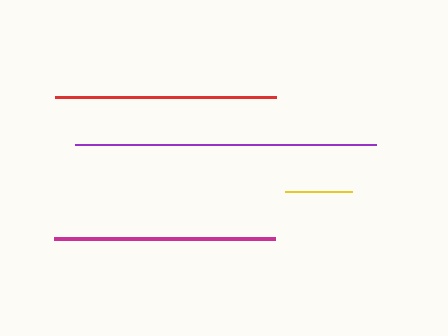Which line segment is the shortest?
The yellow line is the shortest at approximately 67 pixels.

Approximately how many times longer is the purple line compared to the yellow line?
The purple line is approximately 4.5 times the length of the yellow line.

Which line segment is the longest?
The purple line is the longest at approximately 301 pixels.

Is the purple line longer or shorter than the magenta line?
The purple line is longer than the magenta line.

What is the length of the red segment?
The red segment is approximately 221 pixels long.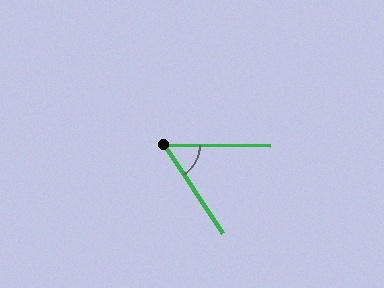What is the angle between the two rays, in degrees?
Approximately 56 degrees.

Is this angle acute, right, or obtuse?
It is acute.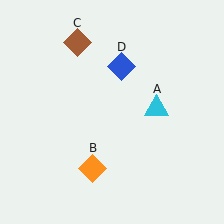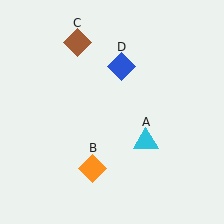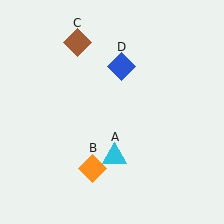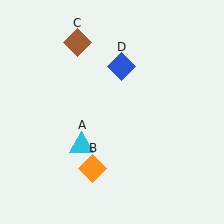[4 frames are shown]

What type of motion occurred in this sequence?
The cyan triangle (object A) rotated clockwise around the center of the scene.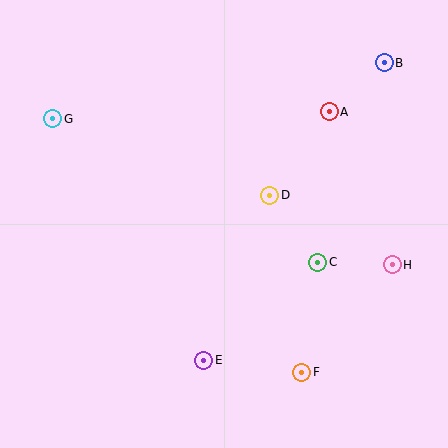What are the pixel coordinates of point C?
Point C is at (318, 262).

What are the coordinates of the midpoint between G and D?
The midpoint between G and D is at (161, 157).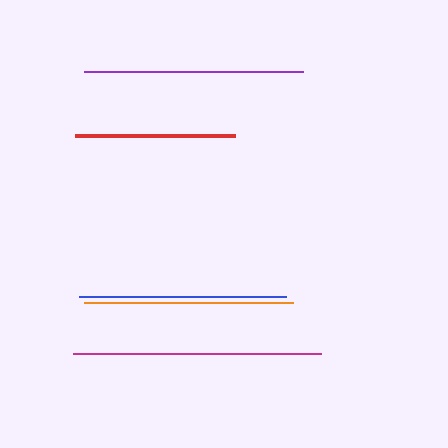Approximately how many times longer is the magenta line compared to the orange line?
The magenta line is approximately 1.2 times the length of the orange line.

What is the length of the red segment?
The red segment is approximately 159 pixels long.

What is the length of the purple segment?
The purple segment is approximately 219 pixels long.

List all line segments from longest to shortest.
From longest to shortest: magenta, purple, orange, blue, red.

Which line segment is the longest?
The magenta line is the longest at approximately 248 pixels.